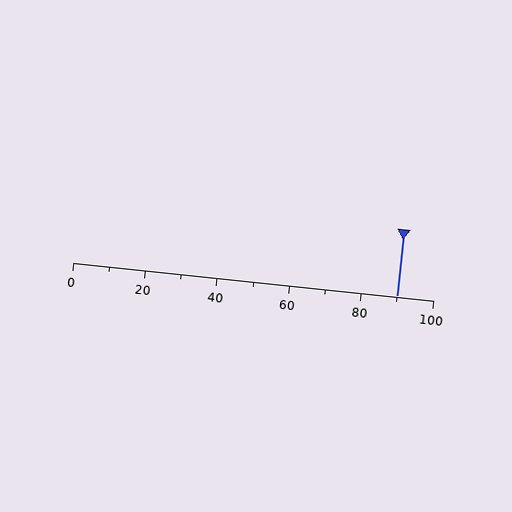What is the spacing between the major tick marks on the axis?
The major ticks are spaced 20 apart.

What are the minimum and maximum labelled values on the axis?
The axis runs from 0 to 100.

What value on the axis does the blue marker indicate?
The marker indicates approximately 90.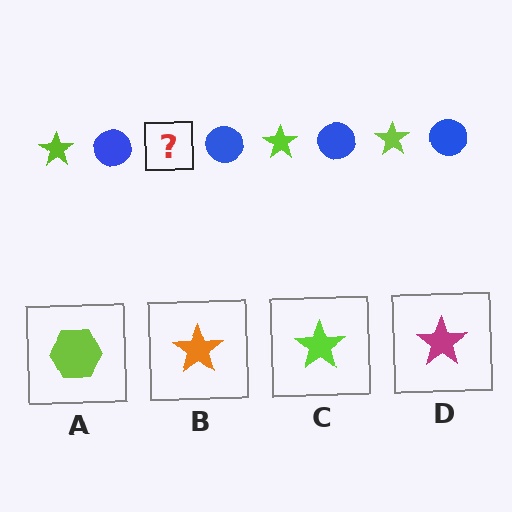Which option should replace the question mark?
Option C.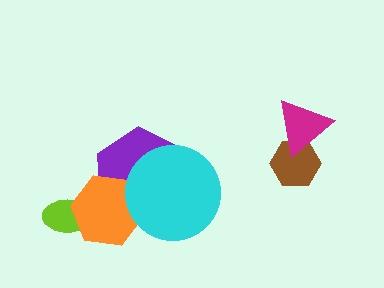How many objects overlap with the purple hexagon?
2 objects overlap with the purple hexagon.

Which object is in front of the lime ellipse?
The orange hexagon is in front of the lime ellipse.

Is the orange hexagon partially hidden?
Yes, it is partially covered by another shape.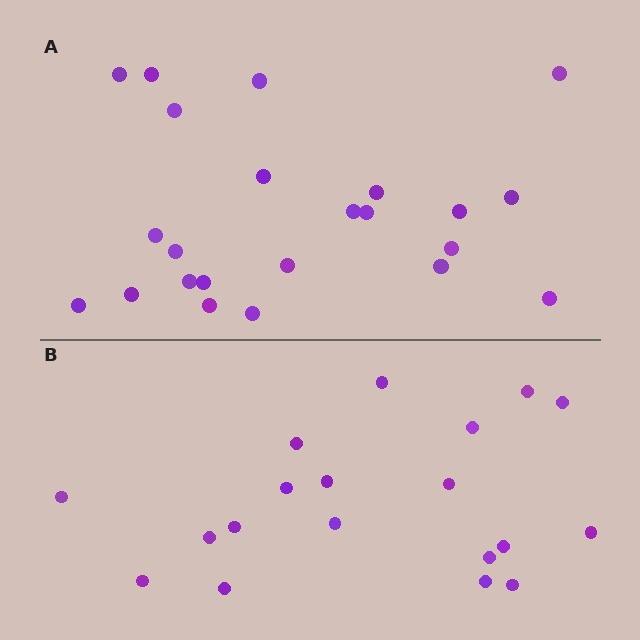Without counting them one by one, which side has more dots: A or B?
Region A (the top region) has more dots.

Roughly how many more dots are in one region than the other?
Region A has about 4 more dots than region B.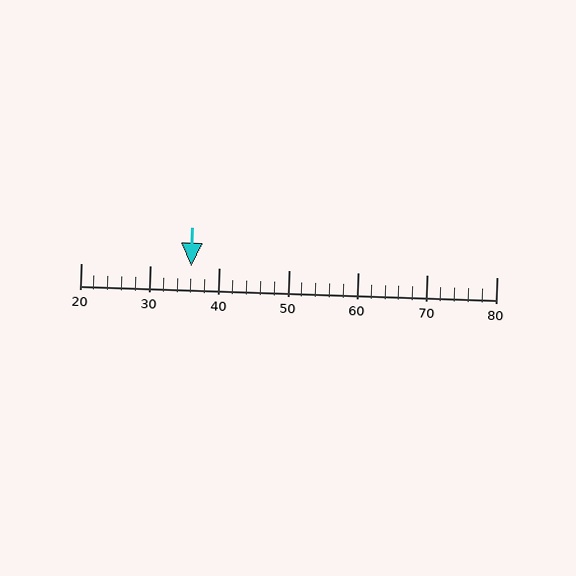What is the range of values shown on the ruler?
The ruler shows values from 20 to 80.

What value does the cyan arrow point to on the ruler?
The cyan arrow points to approximately 36.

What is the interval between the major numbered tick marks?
The major tick marks are spaced 10 units apart.